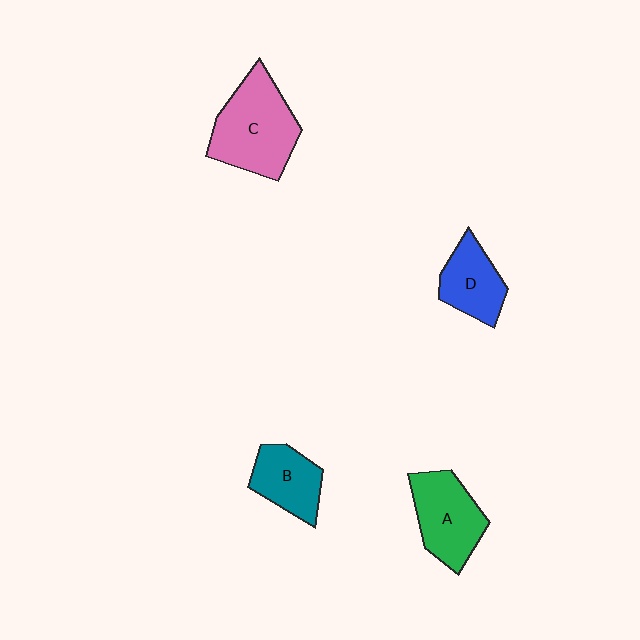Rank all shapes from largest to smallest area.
From largest to smallest: C (pink), A (green), D (blue), B (teal).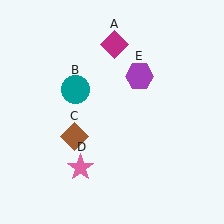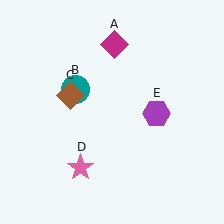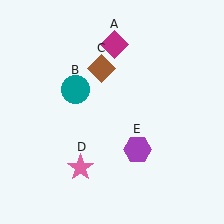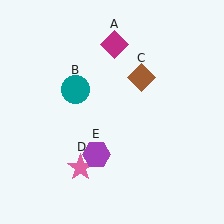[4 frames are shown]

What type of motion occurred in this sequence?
The brown diamond (object C), purple hexagon (object E) rotated clockwise around the center of the scene.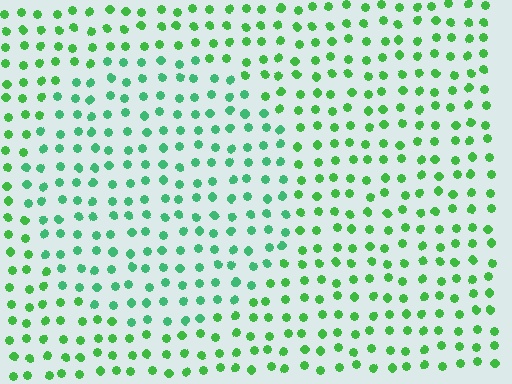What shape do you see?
I see a circle.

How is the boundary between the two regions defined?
The boundary is defined purely by a slight shift in hue (about 25 degrees). Spacing, size, and orientation are identical on both sides.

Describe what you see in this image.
The image is filled with small green elements in a uniform arrangement. A circle-shaped region is visible where the elements are tinted to a slightly different hue, forming a subtle color boundary.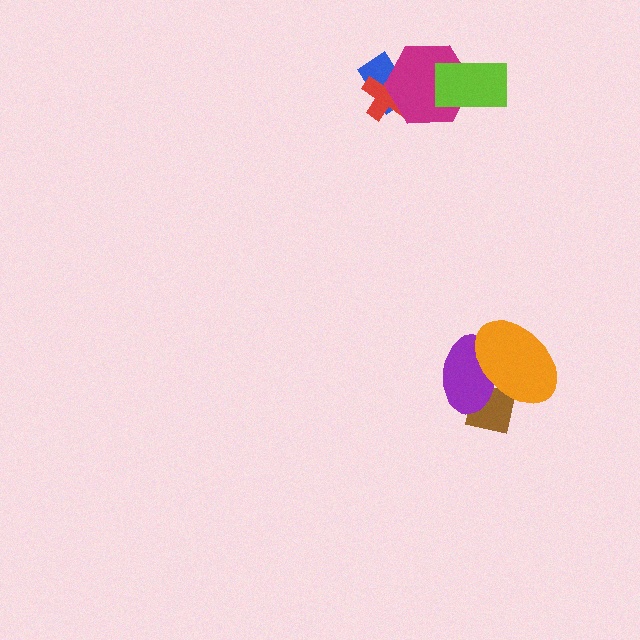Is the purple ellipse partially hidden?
Yes, it is partially covered by another shape.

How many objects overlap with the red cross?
2 objects overlap with the red cross.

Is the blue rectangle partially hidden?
Yes, it is partially covered by another shape.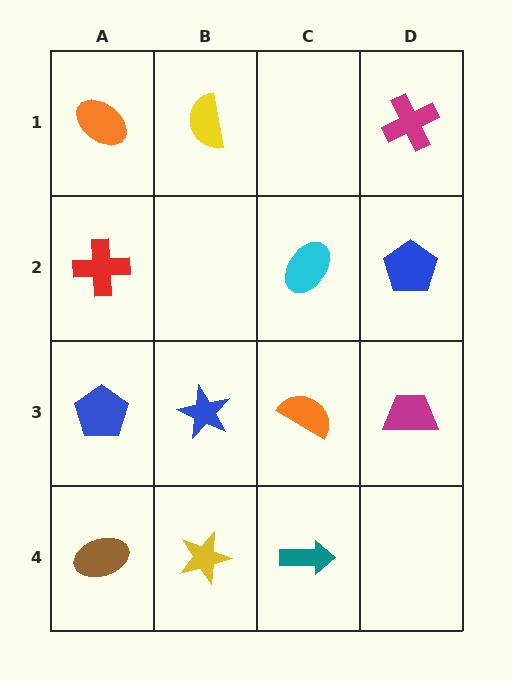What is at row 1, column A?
An orange ellipse.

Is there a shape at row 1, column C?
No, that cell is empty.